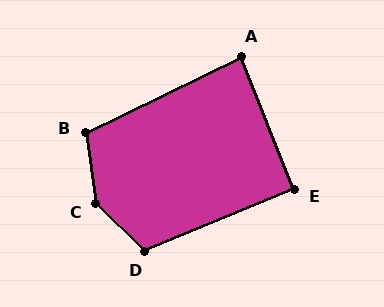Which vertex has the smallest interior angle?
A, at approximately 86 degrees.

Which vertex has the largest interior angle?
C, at approximately 142 degrees.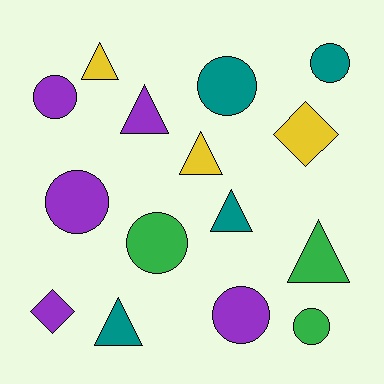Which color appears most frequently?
Purple, with 5 objects.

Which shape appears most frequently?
Circle, with 7 objects.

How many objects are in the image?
There are 15 objects.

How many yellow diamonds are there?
There is 1 yellow diamond.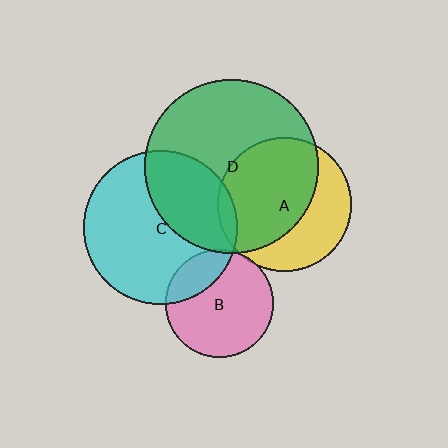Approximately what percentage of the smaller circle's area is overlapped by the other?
Approximately 35%.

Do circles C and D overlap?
Yes.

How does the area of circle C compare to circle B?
Approximately 2.0 times.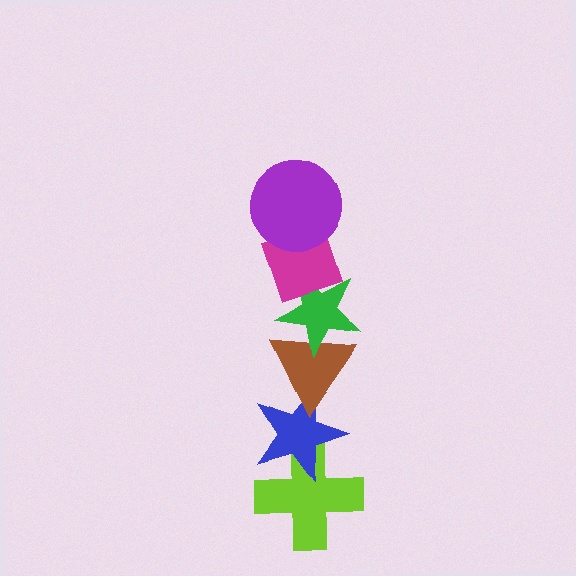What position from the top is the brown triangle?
The brown triangle is 4th from the top.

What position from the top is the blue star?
The blue star is 5th from the top.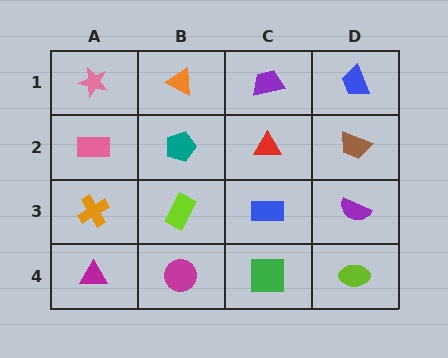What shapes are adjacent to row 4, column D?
A purple semicircle (row 3, column D), a green square (row 4, column C).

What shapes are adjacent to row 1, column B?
A teal pentagon (row 2, column B), a pink star (row 1, column A), a purple trapezoid (row 1, column C).